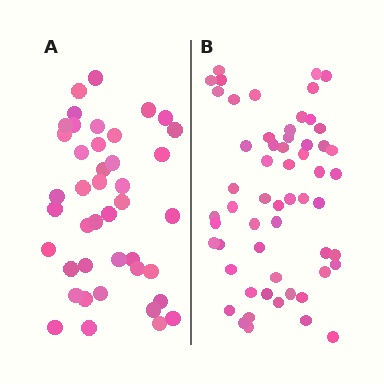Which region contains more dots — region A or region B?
Region B (the right region) has more dots.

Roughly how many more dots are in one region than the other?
Region B has approximately 15 more dots than region A.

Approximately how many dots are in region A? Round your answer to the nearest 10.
About 40 dots. (The exact count is 42, which rounds to 40.)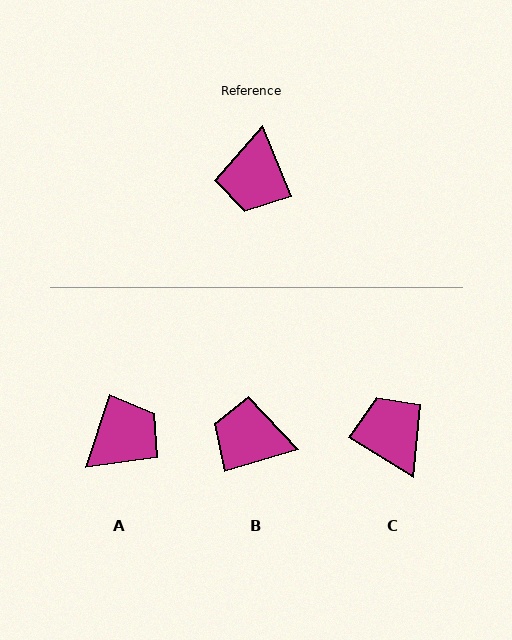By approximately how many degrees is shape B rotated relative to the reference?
Approximately 96 degrees clockwise.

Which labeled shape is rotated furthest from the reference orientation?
C, about 144 degrees away.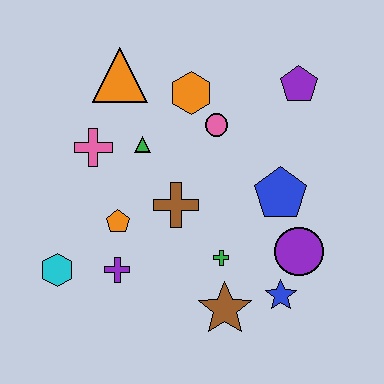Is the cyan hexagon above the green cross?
No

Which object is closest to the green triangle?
The pink cross is closest to the green triangle.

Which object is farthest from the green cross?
The orange triangle is farthest from the green cross.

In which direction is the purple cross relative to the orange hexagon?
The purple cross is below the orange hexagon.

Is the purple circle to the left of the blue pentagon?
No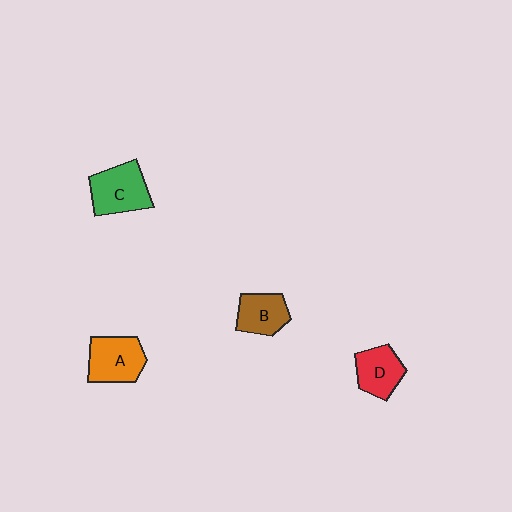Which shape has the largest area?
Shape C (green).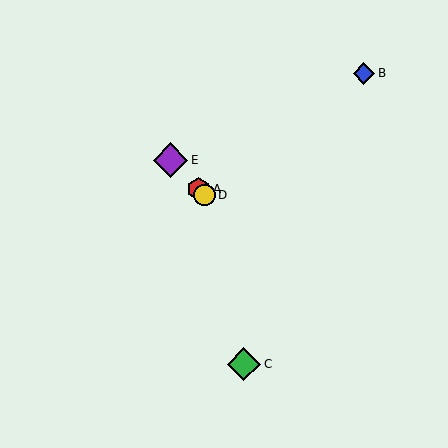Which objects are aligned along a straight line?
Objects A, D, E are aligned along a straight line.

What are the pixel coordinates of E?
Object E is at (170, 160).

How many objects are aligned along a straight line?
3 objects (A, D, E) are aligned along a straight line.